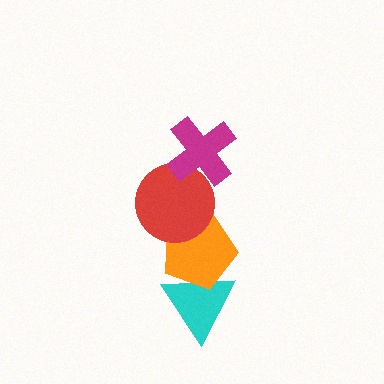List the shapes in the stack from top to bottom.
From top to bottom: the magenta cross, the red circle, the orange pentagon, the cyan triangle.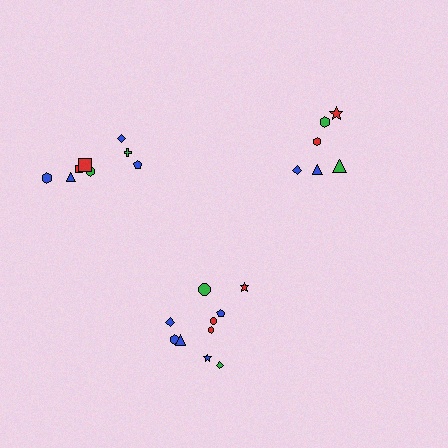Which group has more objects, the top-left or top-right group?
The top-left group.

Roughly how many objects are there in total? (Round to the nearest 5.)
Roughly 25 objects in total.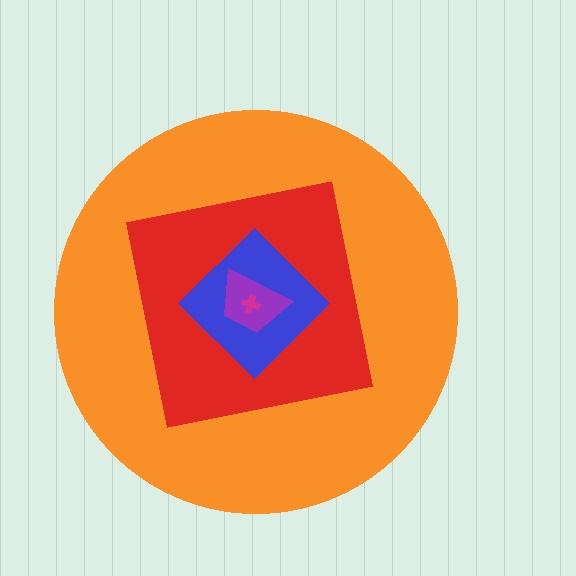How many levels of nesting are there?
5.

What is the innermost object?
The magenta cross.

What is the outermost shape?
The orange circle.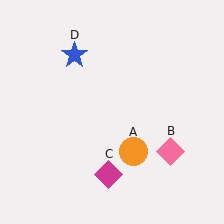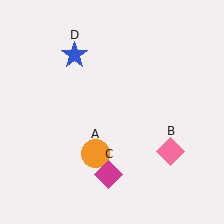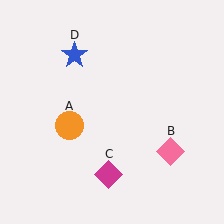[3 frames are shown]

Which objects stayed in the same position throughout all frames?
Pink diamond (object B) and magenta diamond (object C) and blue star (object D) remained stationary.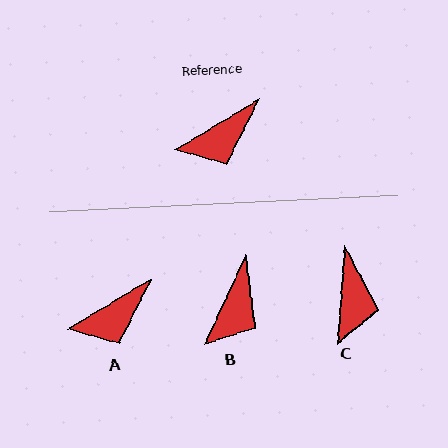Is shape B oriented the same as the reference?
No, it is off by about 34 degrees.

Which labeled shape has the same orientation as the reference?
A.